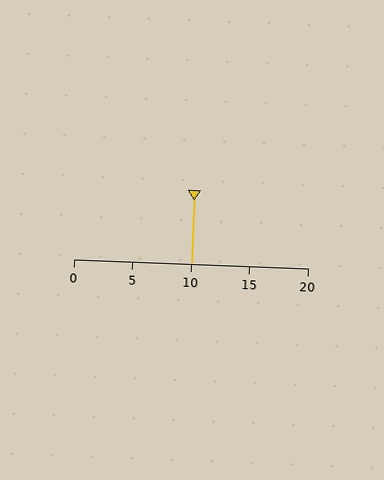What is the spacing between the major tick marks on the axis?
The major ticks are spaced 5 apart.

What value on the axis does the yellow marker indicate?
The marker indicates approximately 10.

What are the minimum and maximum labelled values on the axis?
The axis runs from 0 to 20.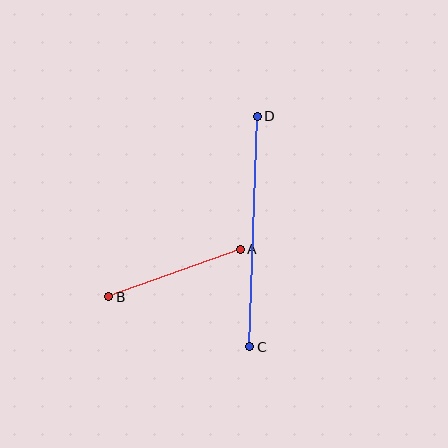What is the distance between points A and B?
The distance is approximately 140 pixels.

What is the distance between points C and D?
The distance is approximately 231 pixels.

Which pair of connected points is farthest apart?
Points C and D are farthest apart.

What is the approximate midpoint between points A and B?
The midpoint is at approximately (174, 273) pixels.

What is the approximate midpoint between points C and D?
The midpoint is at approximately (253, 232) pixels.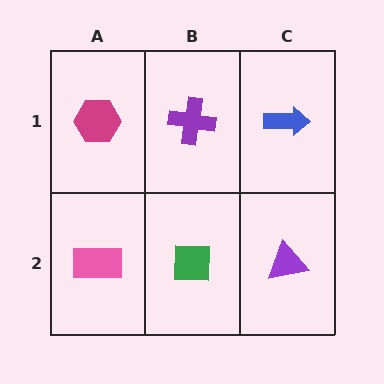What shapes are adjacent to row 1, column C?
A purple triangle (row 2, column C), a purple cross (row 1, column B).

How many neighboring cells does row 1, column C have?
2.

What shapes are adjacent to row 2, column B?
A purple cross (row 1, column B), a pink rectangle (row 2, column A), a purple triangle (row 2, column C).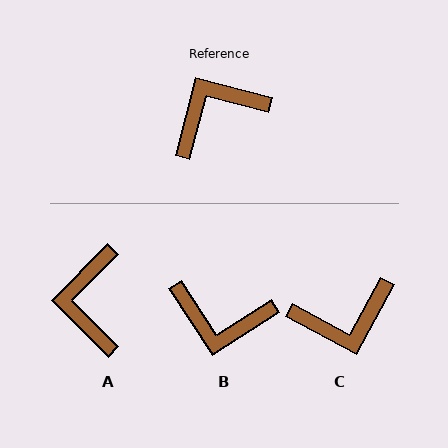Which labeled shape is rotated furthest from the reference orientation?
C, about 166 degrees away.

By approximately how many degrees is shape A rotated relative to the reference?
Approximately 60 degrees counter-clockwise.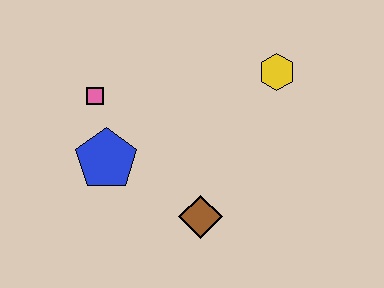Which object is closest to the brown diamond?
The blue pentagon is closest to the brown diamond.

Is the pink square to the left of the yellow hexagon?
Yes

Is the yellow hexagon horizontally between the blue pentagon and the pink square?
No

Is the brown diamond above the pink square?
No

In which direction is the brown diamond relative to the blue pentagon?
The brown diamond is to the right of the blue pentagon.